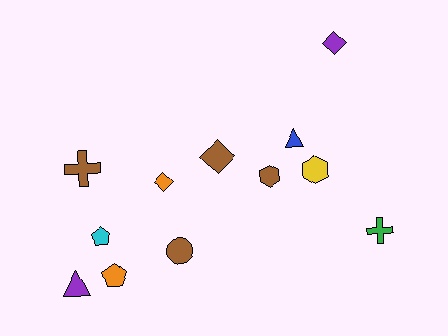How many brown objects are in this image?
There are 4 brown objects.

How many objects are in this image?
There are 12 objects.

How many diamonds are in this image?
There are 3 diamonds.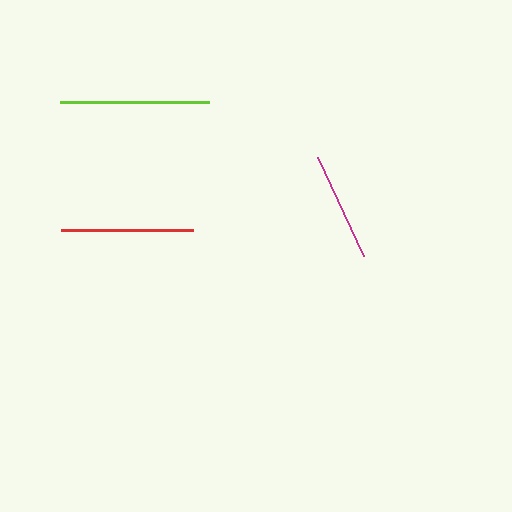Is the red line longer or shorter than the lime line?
The lime line is longer than the red line.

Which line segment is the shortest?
The magenta line is the shortest at approximately 109 pixels.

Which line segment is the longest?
The lime line is the longest at approximately 149 pixels.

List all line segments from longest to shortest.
From longest to shortest: lime, red, magenta.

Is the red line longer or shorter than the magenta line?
The red line is longer than the magenta line.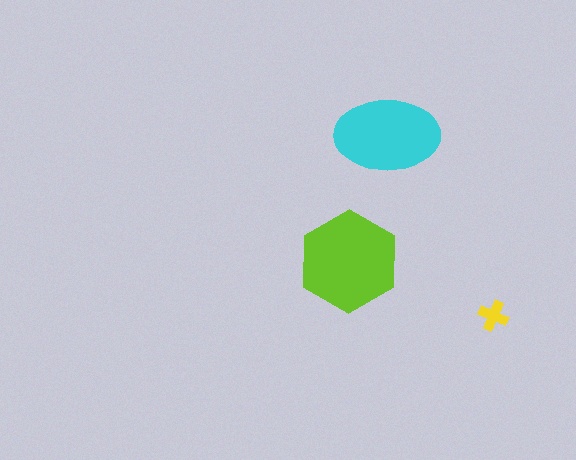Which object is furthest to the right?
The yellow cross is rightmost.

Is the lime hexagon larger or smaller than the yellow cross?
Larger.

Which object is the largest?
The lime hexagon.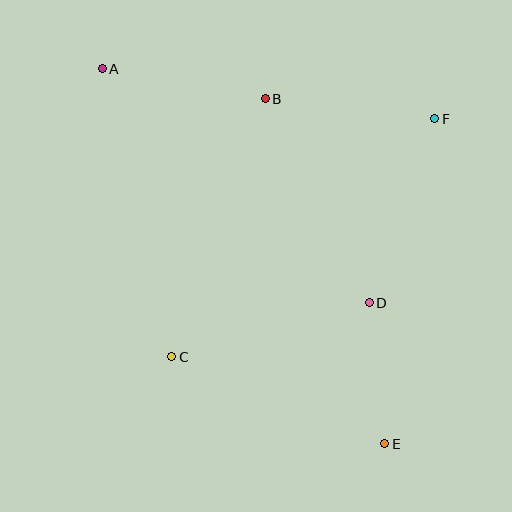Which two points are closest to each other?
Points D and E are closest to each other.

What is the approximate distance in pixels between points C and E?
The distance between C and E is approximately 230 pixels.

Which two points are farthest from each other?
Points A and E are farthest from each other.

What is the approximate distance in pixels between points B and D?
The distance between B and D is approximately 229 pixels.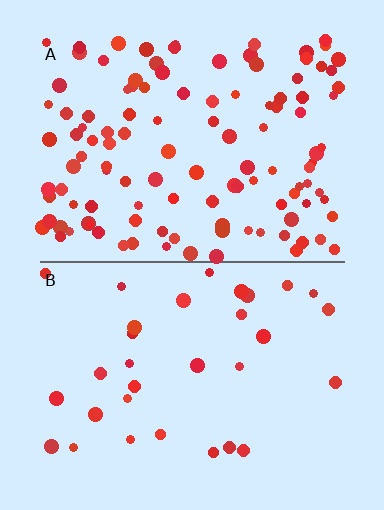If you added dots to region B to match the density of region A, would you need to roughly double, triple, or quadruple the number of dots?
Approximately quadruple.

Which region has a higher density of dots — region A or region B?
A (the top).